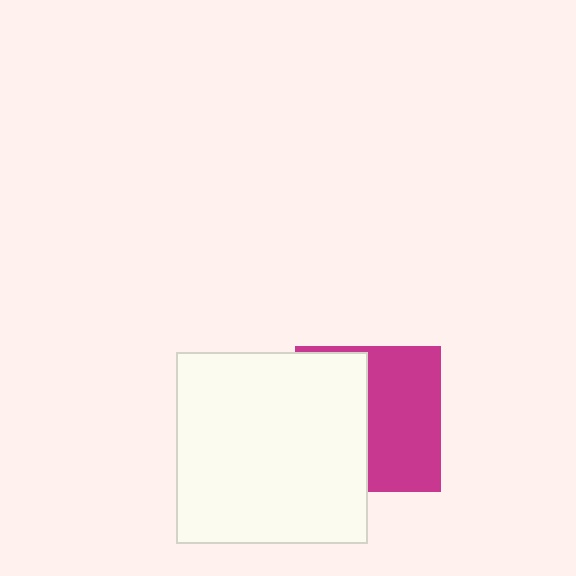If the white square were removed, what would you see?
You would see the complete magenta square.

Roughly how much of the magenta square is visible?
About half of it is visible (roughly 53%).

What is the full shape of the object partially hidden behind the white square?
The partially hidden object is a magenta square.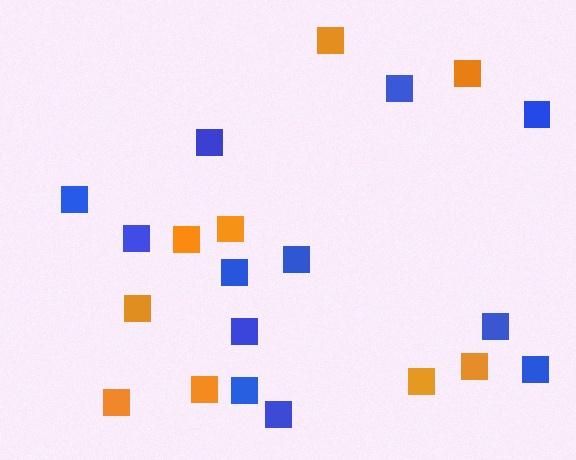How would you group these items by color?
There are 2 groups: one group of blue squares (12) and one group of orange squares (9).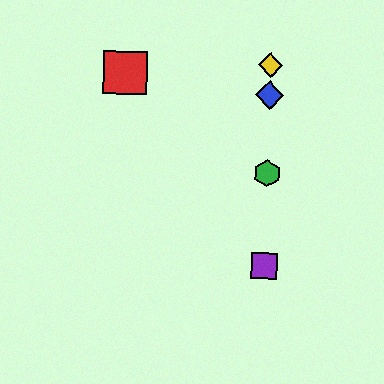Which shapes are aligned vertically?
The blue diamond, the green hexagon, the yellow diamond, the purple square are aligned vertically.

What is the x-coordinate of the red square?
The red square is at x≈125.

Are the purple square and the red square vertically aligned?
No, the purple square is at x≈264 and the red square is at x≈125.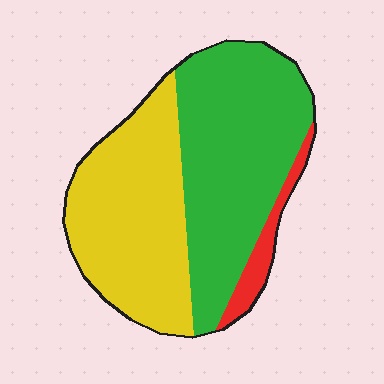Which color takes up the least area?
Red, at roughly 5%.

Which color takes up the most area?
Green, at roughly 50%.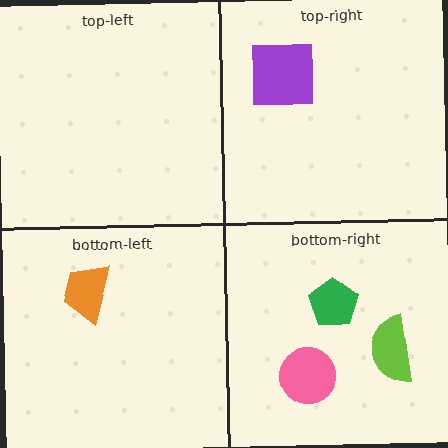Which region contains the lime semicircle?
The bottom-right region.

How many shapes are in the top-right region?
1.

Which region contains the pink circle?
The bottom-right region.